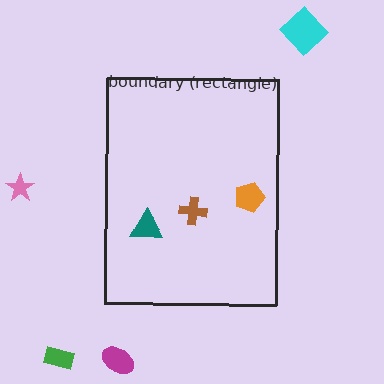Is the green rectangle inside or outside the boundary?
Outside.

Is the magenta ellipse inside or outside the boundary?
Outside.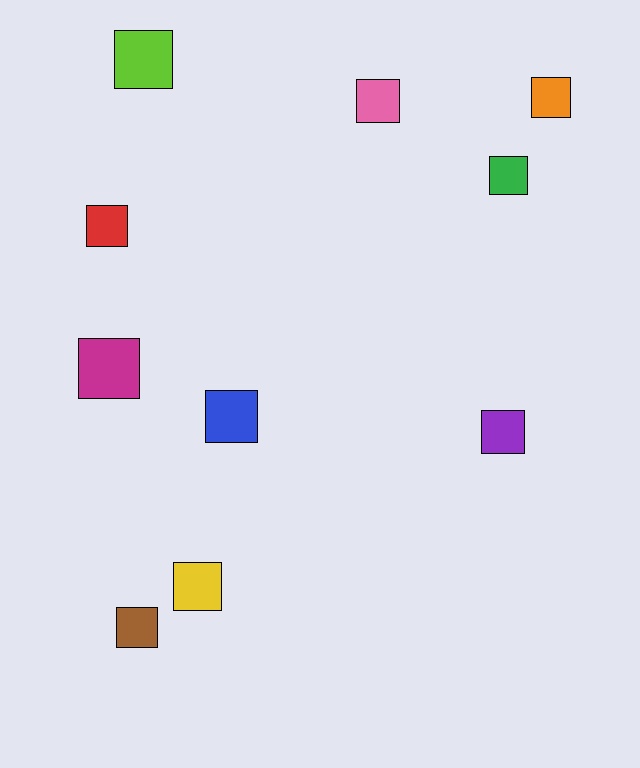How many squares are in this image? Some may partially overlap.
There are 10 squares.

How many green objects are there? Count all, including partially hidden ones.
There is 1 green object.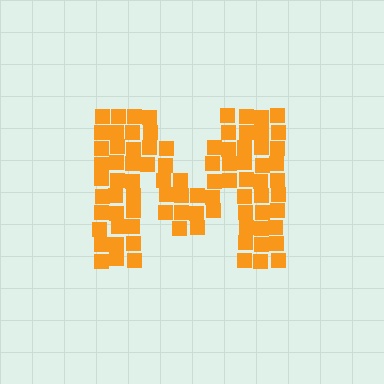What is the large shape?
The large shape is the letter M.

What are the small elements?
The small elements are squares.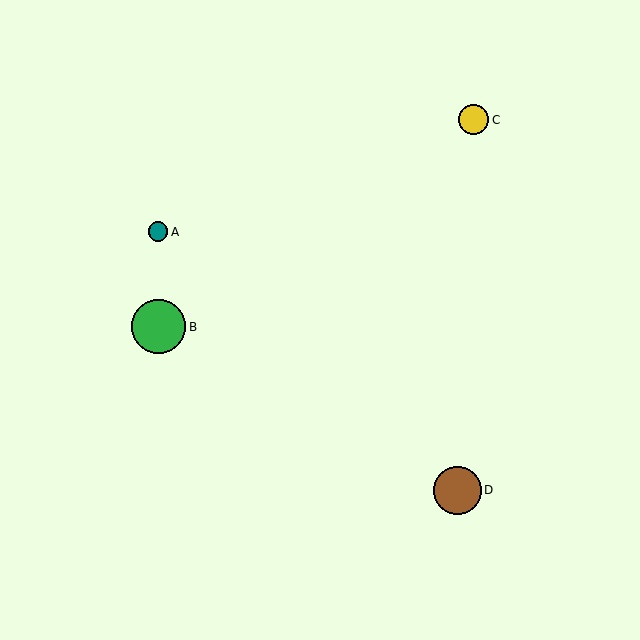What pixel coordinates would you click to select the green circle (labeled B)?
Click at (159, 327) to select the green circle B.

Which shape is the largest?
The green circle (labeled B) is the largest.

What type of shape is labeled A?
Shape A is a teal circle.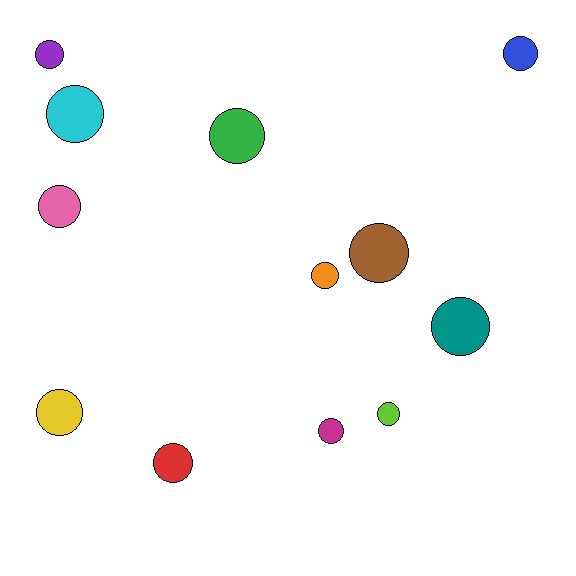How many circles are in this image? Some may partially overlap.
There are 12 circles.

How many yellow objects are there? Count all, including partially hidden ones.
There is 1 yellow object.